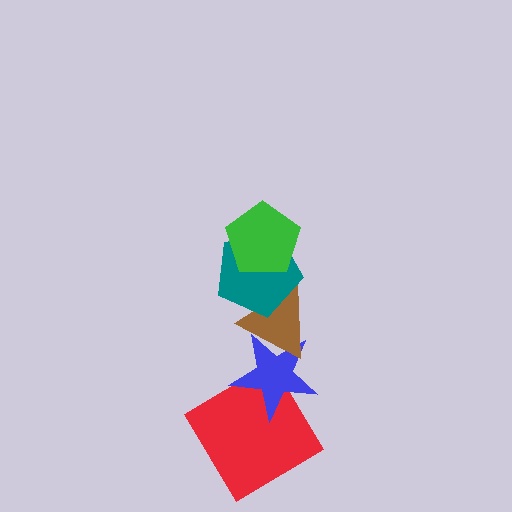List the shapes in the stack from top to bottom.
From top to bottom: the green pentagon, the teal pentagon, the brown triangle, the blue star, the red diamond.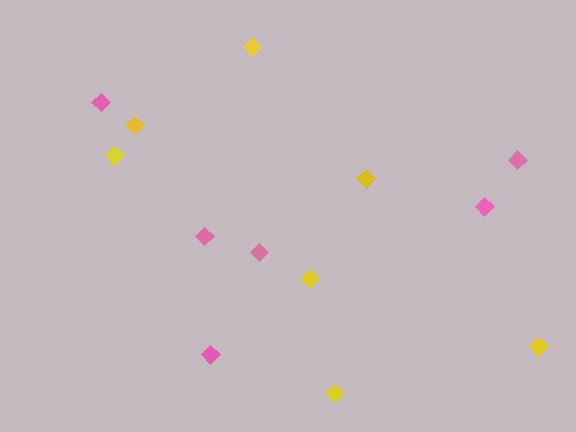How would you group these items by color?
There are 2 groups: one group of yellow diamonds (7) and one group of pink diamonds (6).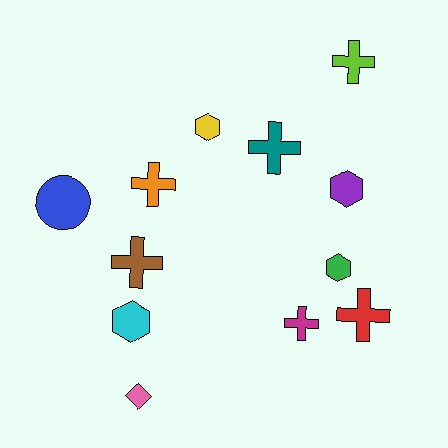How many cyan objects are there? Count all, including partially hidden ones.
There is 1 cyan object.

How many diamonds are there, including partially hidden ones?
There is 1 diamond.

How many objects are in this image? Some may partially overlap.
There are 12 objects.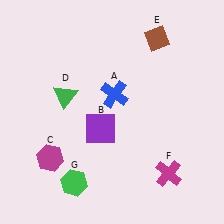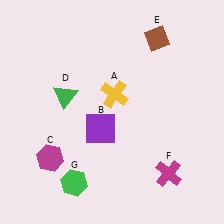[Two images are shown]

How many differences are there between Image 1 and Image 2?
There is 1 difference between the two images.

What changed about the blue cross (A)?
In Image 1, A is blue. In Image 2, it changed to yellow.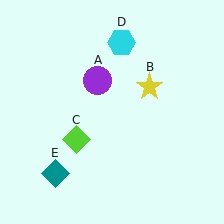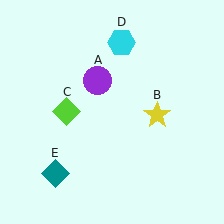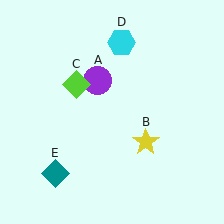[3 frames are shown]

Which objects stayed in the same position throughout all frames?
Purple circle (object A) and cyan hexagon (object D) and teal diamond (object E) remained stationary.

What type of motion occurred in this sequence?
The yellow star (object B), lime diamond (object C) rotated clockwise around the center of the scene.